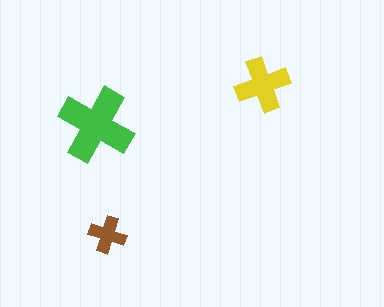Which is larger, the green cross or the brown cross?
The green one.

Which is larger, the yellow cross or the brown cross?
The yellow one.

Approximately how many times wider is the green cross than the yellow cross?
About 1.5 times wider.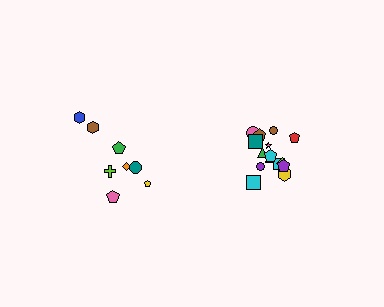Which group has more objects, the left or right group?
The right group.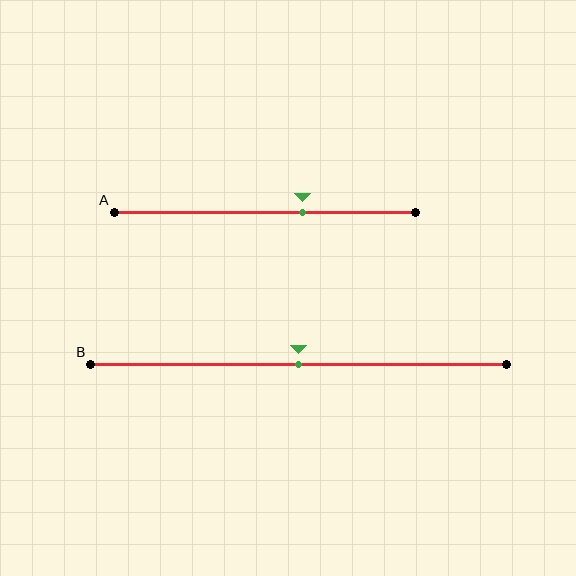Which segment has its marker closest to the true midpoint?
Segment B has its marker closest to the true midpoint.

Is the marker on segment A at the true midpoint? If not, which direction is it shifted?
No, the marker on segment A is shifted to the right by about 12% of the segment length.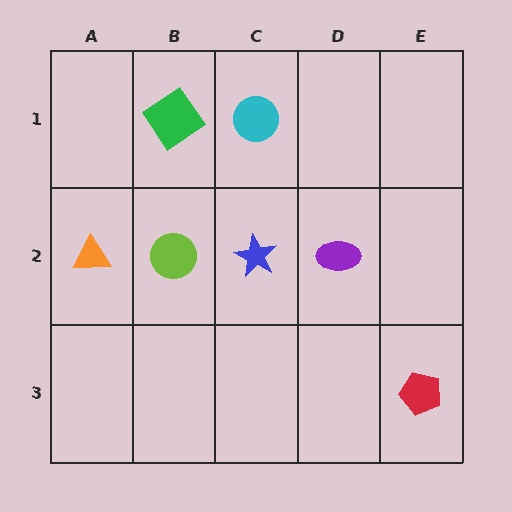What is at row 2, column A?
An orange triangle.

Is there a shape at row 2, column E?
No, that cell is empty.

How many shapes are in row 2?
4 shapes.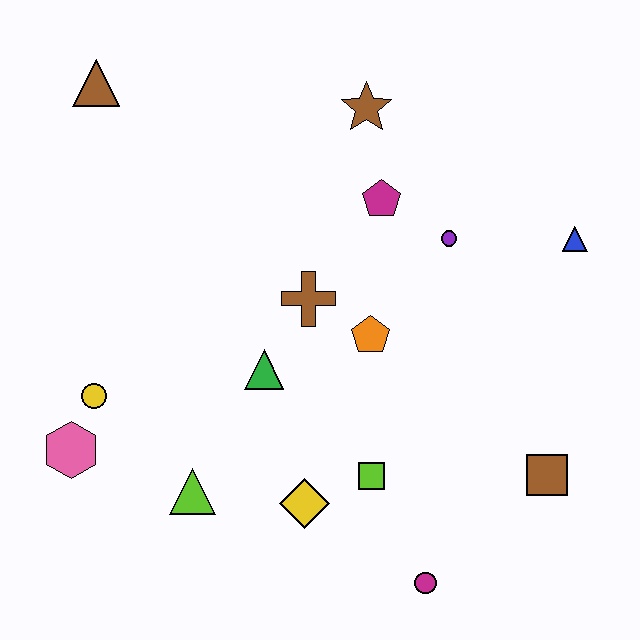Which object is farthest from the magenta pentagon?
The pink hexagon is farthest from the magenta pentagon.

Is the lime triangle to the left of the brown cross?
Yes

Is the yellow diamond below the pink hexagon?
Yes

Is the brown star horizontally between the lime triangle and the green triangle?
No